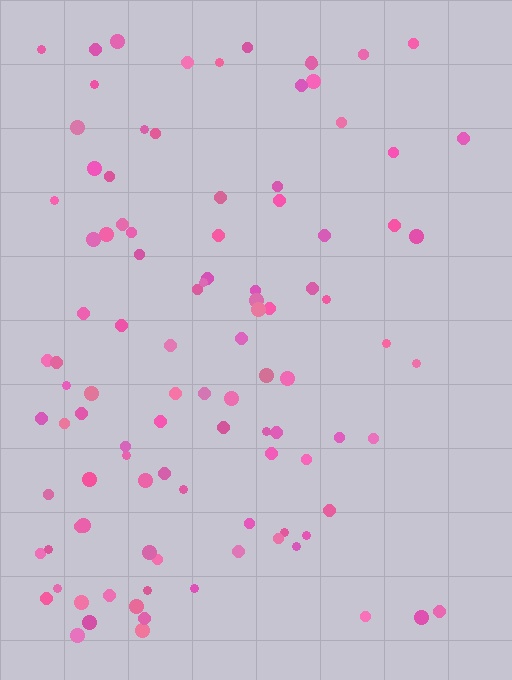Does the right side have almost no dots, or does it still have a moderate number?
Still a moderate number, just noticeably fewer than the left.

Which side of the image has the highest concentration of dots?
The left.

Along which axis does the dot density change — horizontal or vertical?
Horizontal.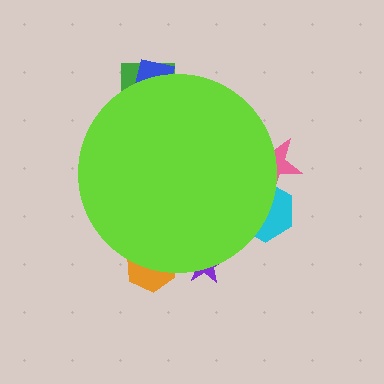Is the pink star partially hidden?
Yes, the pink star is partially hidden behind the lime circle.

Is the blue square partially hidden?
Yes, the blue square is partially hidden behind the lime circle.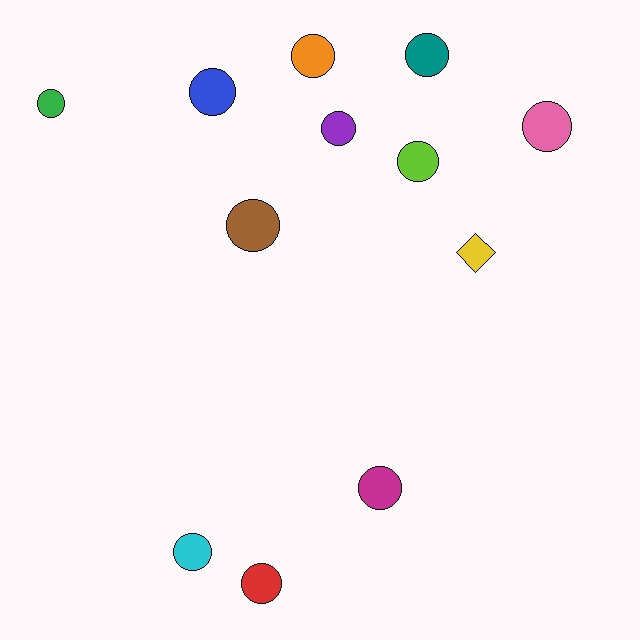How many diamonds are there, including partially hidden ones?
There is 1 diamond.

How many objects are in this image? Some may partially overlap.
There are 12 objects.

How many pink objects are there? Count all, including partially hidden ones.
There is 1 pink object.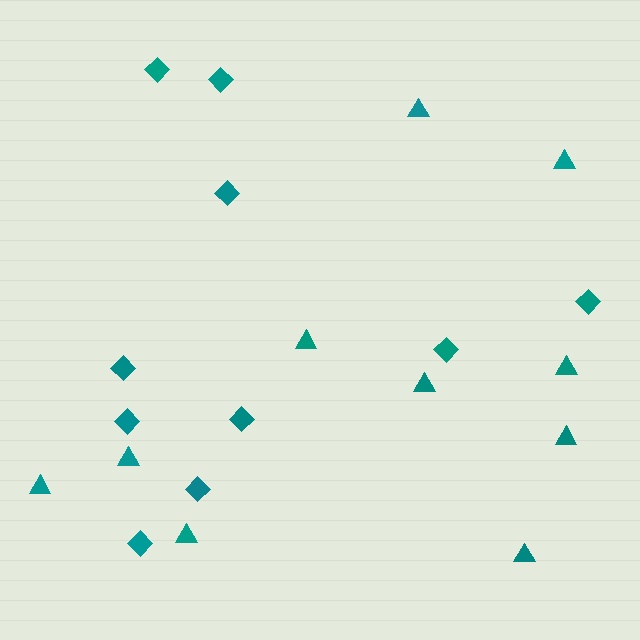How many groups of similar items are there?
There are 2 groups: one group of diamonds (10) and one group of triangles (10).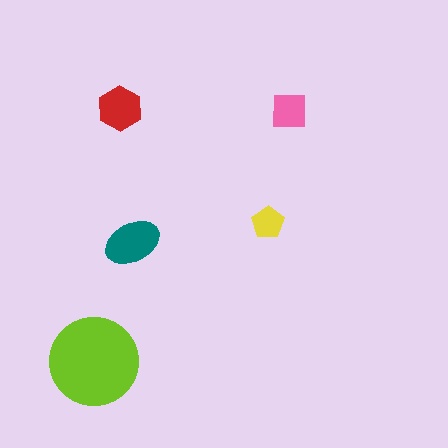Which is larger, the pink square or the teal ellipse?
The teal ellipse.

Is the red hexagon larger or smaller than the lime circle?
Smaller.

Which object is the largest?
The lime circle.